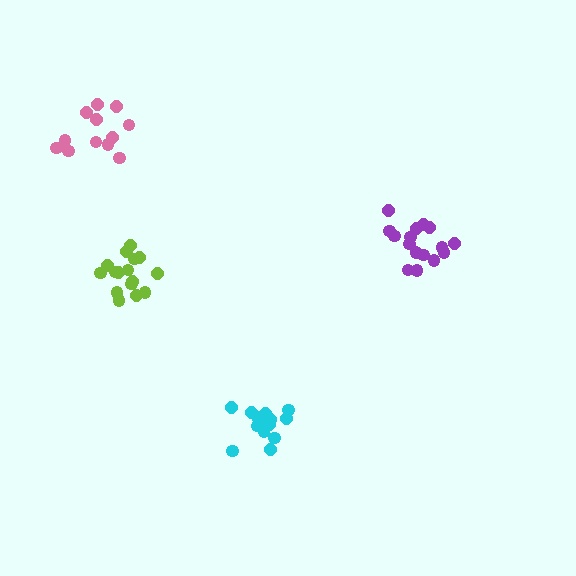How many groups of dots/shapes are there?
There are 4 groups.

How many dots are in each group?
Group 1: 12 dots, Group 2: 16 dots, Group 3: 16 dots, Group 4: 14 dots (58 total).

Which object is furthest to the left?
The pink cluster is leftmost.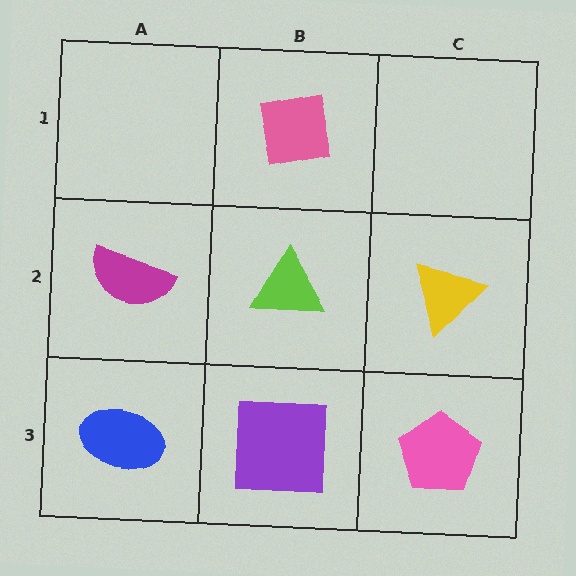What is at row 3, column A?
A blue ellipse.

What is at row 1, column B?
A pink square.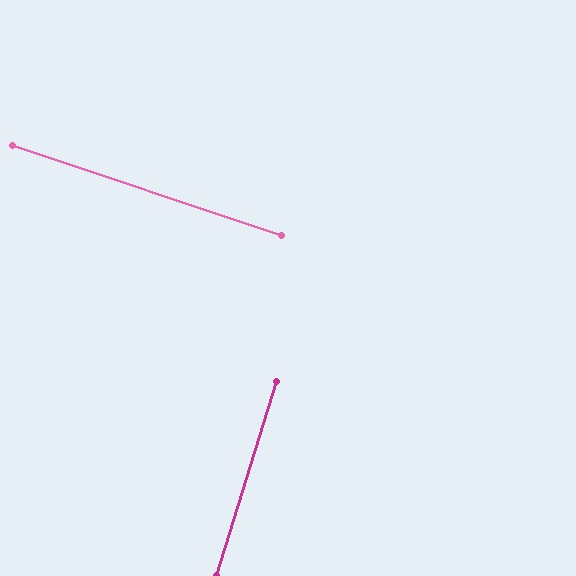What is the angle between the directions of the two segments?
Approximately 89 degrees.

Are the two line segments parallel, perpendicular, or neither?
Perpendicular — they meet at approximately 89°.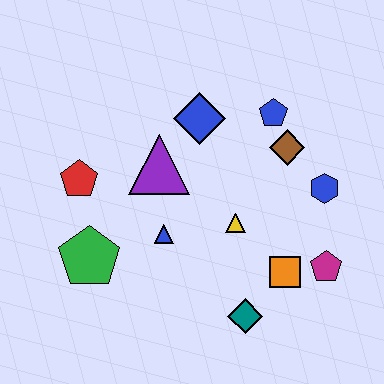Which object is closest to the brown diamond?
The blue pentagon is closest to the brown diamond.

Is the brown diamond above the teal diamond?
Yes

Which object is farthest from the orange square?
The red pentagon is farthest from the orange square.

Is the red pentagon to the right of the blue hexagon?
No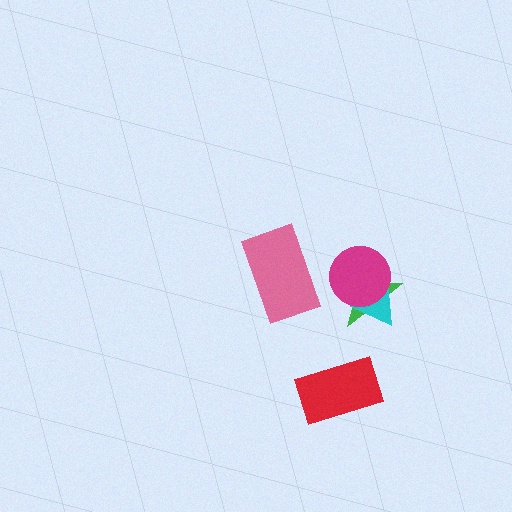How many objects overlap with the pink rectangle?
0 objects overlap with the pink rectangle.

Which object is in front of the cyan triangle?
The magenta circle is in front of the cyan triangle.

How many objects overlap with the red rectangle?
0 objects overlap with the red rectangle.